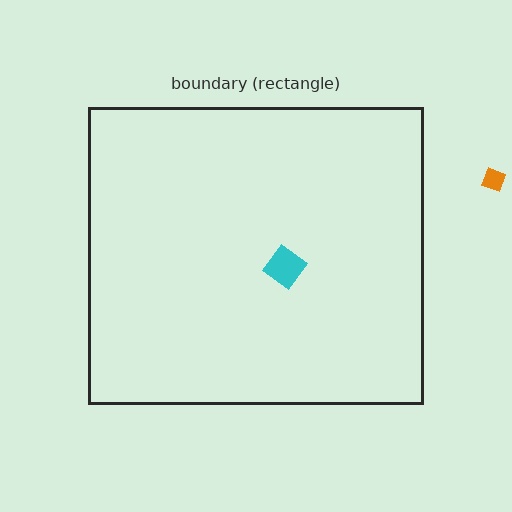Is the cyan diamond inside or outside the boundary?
Inside.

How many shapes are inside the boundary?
1 inside, 1 outside.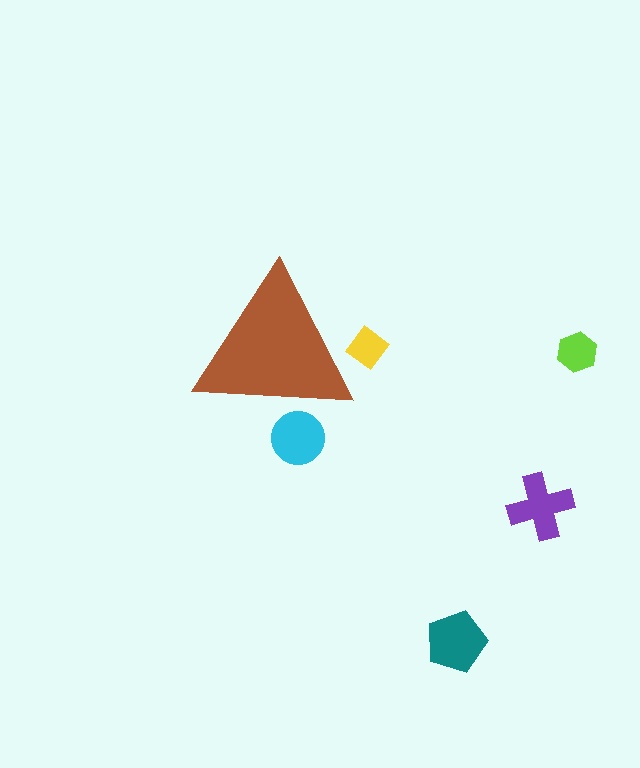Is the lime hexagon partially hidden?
No, the lime hexagon is fully visible.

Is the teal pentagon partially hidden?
No, the teal pentagon is fully visible.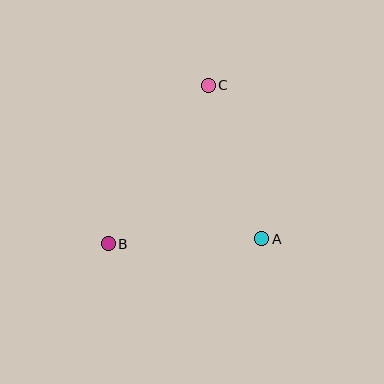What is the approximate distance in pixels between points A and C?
The distance between A and C is approximately 162 pixels.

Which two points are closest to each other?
Points A and B are closest to each other.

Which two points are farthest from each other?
Points B and C are farthest from each other.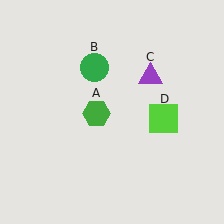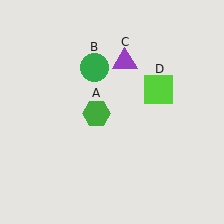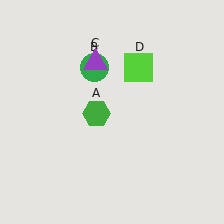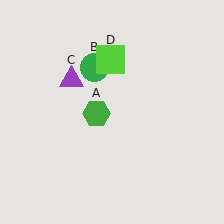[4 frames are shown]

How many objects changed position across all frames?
2 objects changed position: purple triangle (object C), lime square (object D).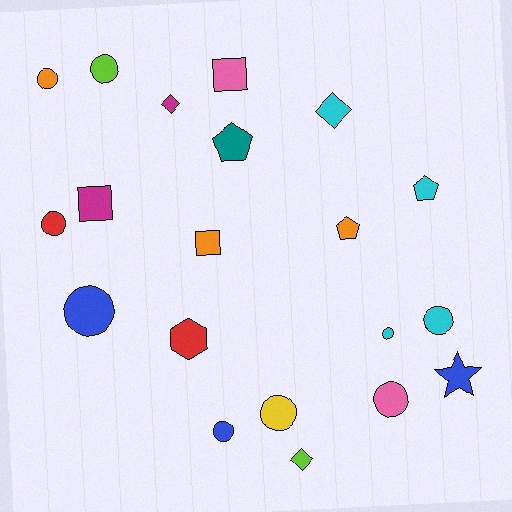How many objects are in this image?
There are 20 objects.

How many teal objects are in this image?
There is 1 teal object.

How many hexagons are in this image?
There is 1 hexagon.